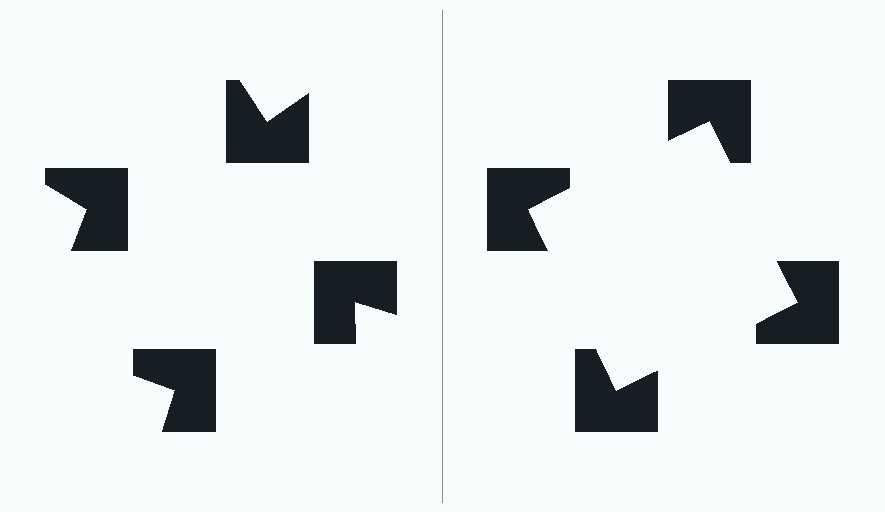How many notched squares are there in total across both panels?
8 — 4 on each side.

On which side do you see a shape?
An illusory square appears on the right side. On the left side the wedge cuts are rotated, so no coherent shape forms.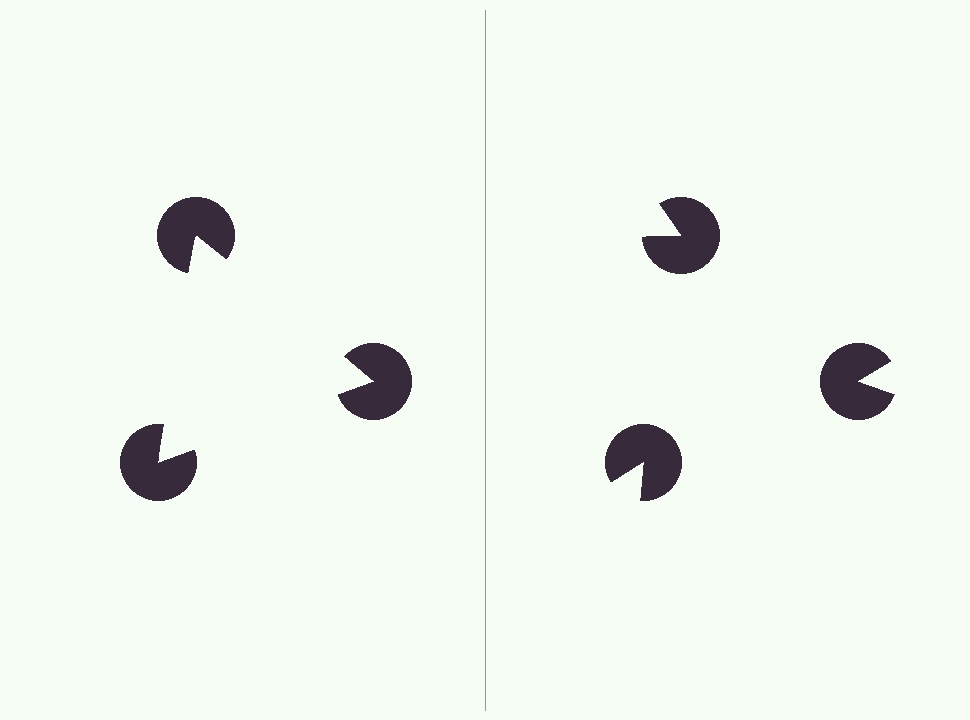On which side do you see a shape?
An illusory triangle appears on the left side. On the right side the wedge cuts are rotated, so no coherent shape forms.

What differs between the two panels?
The pac-man discs are positioned identically on both sides; only the wedge orientations differ. On the left they align to a triangle; on the right they are misaligned.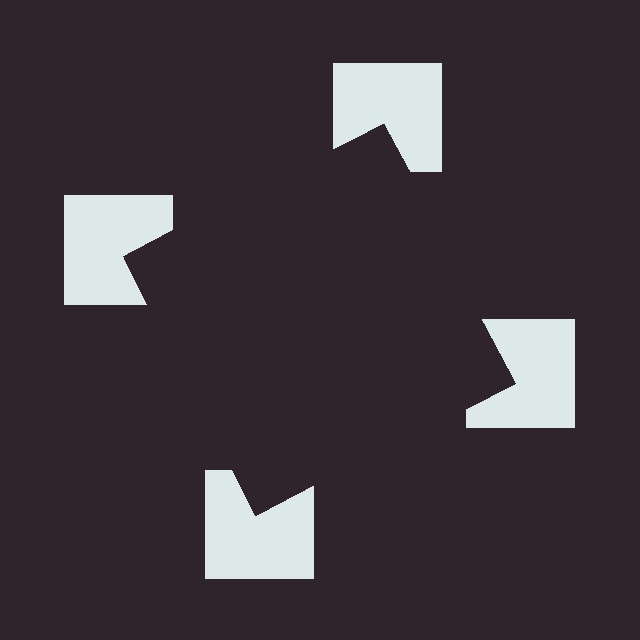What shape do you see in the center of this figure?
An illusory square — its edges are inferred from the aligned wedge cuts in the notched squares, not physically drawn.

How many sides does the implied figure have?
4 sides.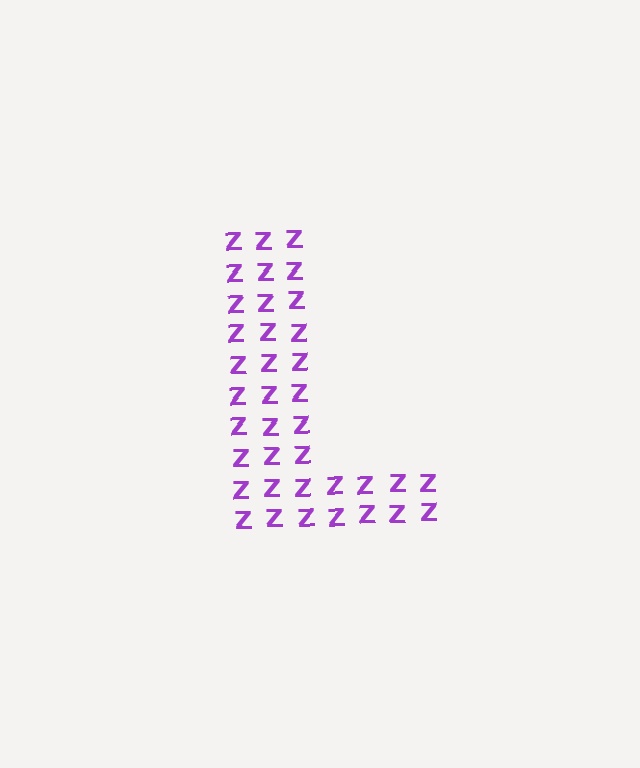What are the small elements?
The small elements are letter Z's.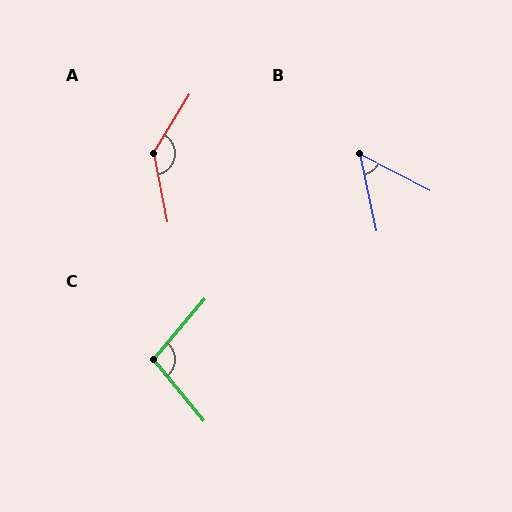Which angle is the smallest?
B, at approximately 50 degrees.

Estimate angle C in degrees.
Approximately 100 degrees.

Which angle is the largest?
A, at approximately 137 degrees.